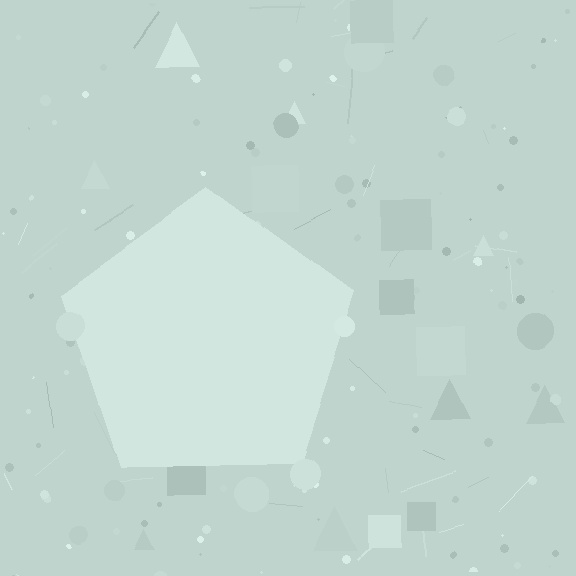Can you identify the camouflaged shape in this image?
The camouflaged shape is a pentagon.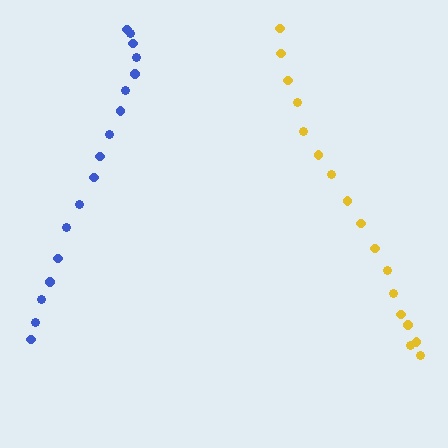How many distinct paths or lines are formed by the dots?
There are 2 distinct paths.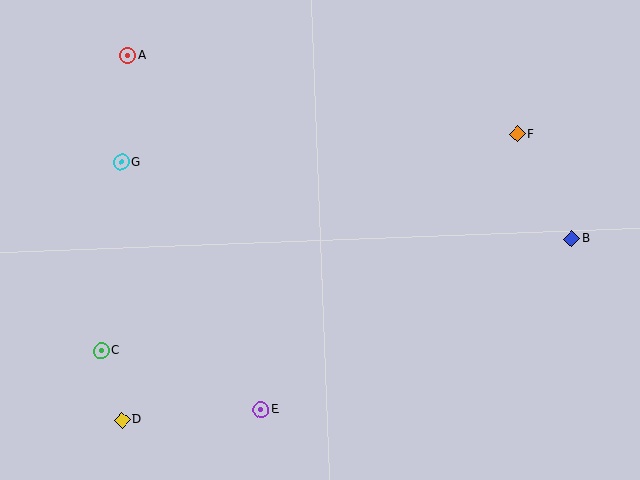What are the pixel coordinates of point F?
Point F is at (517, 134).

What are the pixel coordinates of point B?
Point B is at (572, 238).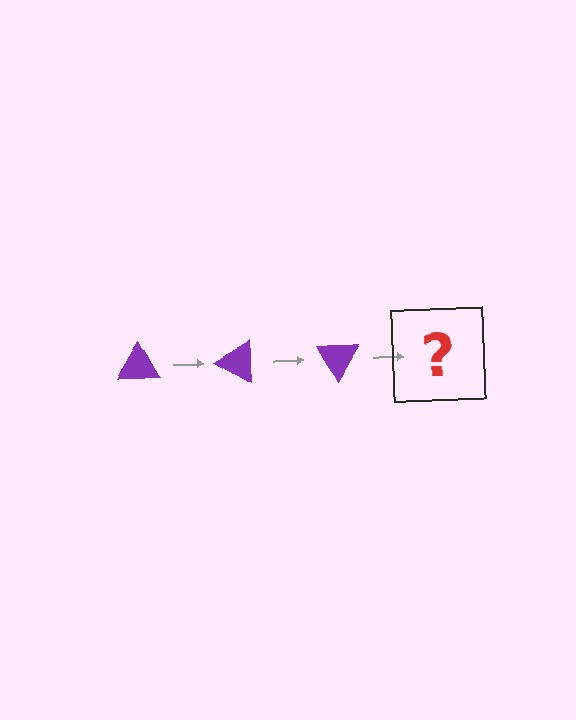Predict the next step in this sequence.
The next step is a purple triangle rotated 90 degrees.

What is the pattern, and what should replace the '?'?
The pattern is that the triangle rotates 30 degrees each step. The '?' should be a purple triangle rotated 90 degrees.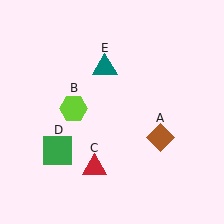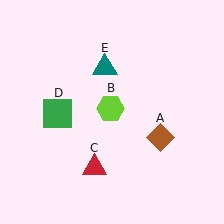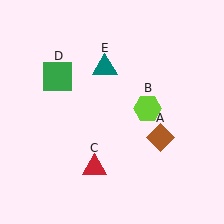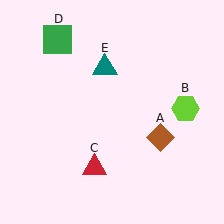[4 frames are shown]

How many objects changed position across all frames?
2 objects changed position: lime hexagon (object B), green square (object D).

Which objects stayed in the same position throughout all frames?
Brown diamond (object A) and red triangle (object C) and teal triangle (object E) remained stationary.